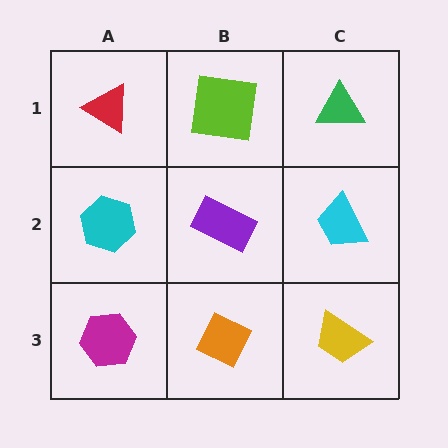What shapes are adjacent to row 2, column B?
A lime square (row 1, column B), an orange diamond (row 3, column B), a cyan hexagon (row 2, column A), a cyan trapezoid (row 2, column C).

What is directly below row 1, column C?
A cyan trapezoid.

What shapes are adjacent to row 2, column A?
A red triangle (row 1, column A), a magenta hexagon (row 3, column A), a purple rectangle (row 2, column B).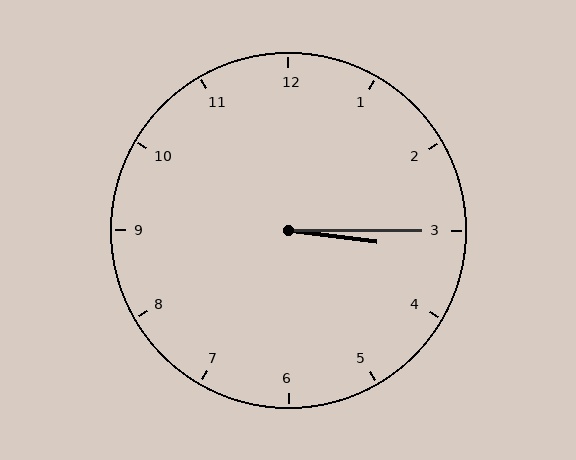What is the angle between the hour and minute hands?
Approximately 8 degrees.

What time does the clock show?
3:15.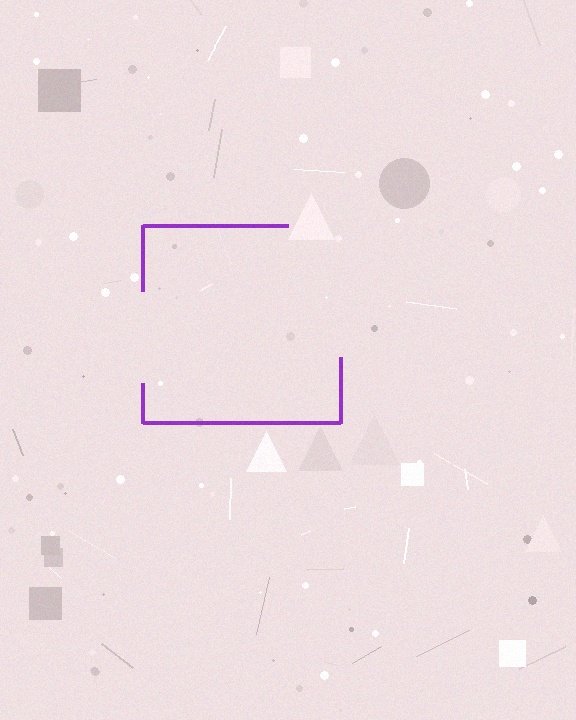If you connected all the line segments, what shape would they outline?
They would outline a square.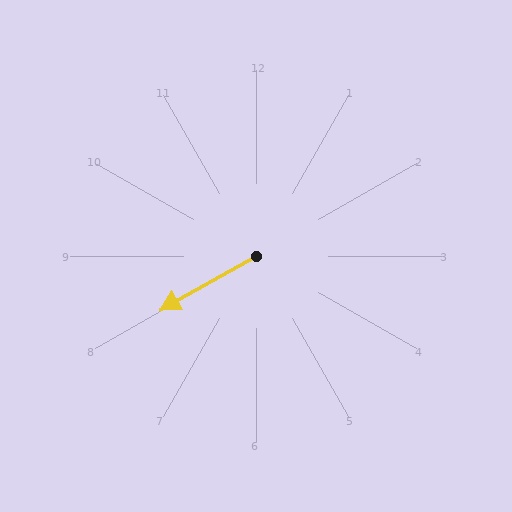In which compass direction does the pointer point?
Southwest.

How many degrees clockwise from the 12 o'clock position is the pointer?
Approximately 241 degrees.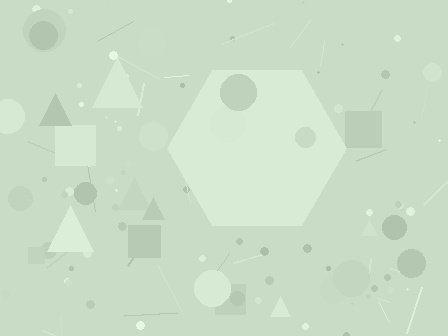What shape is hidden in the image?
A hexagon is hidden in the image.